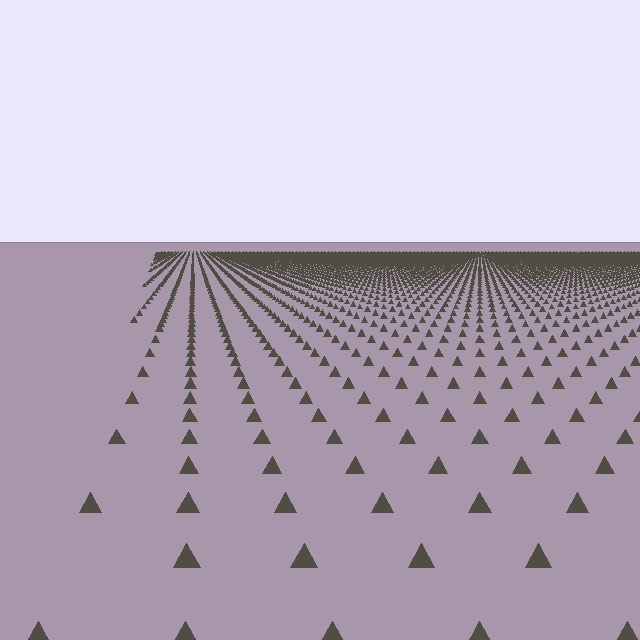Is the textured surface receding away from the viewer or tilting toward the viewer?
The surface is receding away from the viewer. Texture elements get smaller and denser toward the top.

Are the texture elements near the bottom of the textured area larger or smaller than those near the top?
Larger. Near the bottom, elements are closer to the viewer and appear at a bigger on-screen size.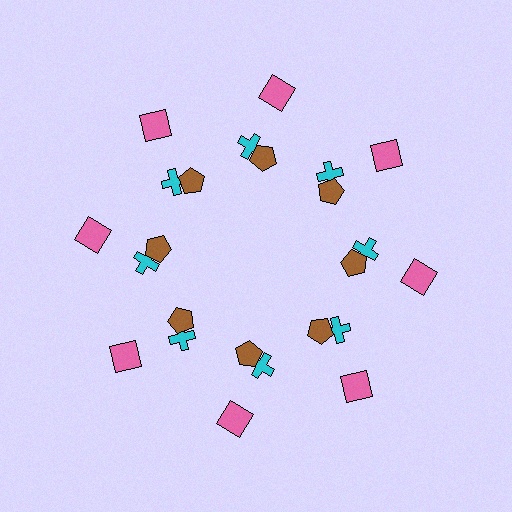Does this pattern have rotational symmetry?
Yes, this pattern has 8-fold rotational symmetry. It looks the same after rotating 45 degrees around the center.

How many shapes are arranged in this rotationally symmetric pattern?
There are 24 shapes, arranged in 8 groups of 3.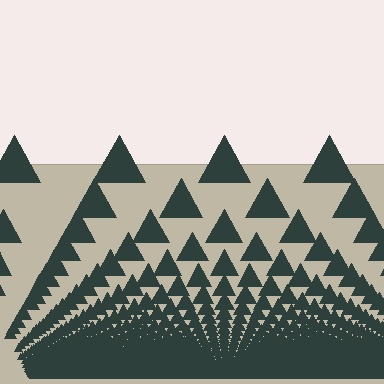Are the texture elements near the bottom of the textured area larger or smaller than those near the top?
Smaller. The gradient is inverted — elements near the bottom are smaller and denser.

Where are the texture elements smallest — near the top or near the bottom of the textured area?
Near the bottom.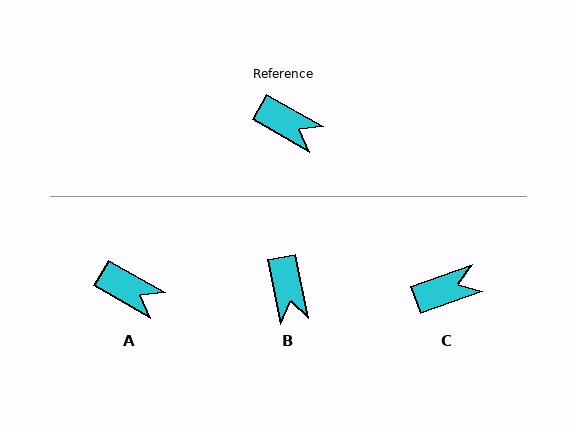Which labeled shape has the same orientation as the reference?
A.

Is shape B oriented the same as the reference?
No, it is off by about 49 degrees.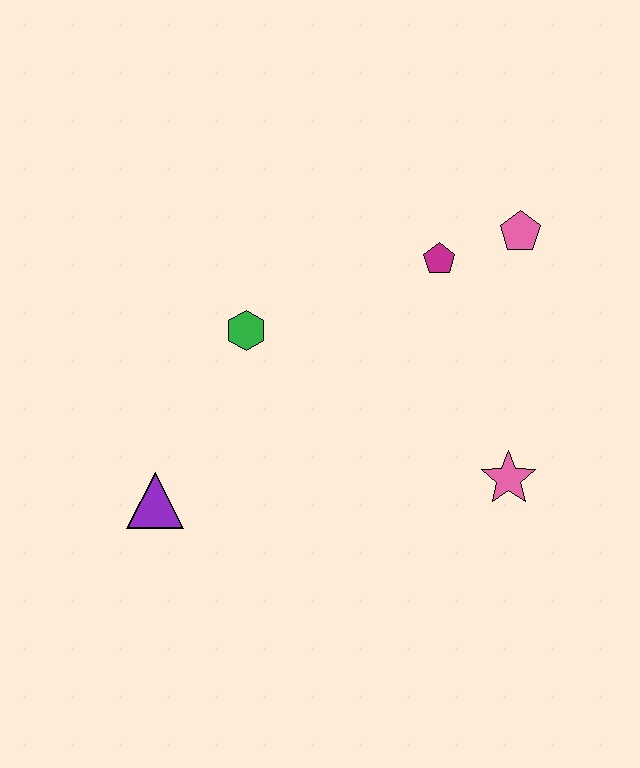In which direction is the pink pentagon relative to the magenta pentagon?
The pink pentagon is to the right of the magenta pentagon.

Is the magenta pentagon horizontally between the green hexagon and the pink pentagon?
Yes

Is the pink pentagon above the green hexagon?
Yes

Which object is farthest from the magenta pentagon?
The purple triangle is farthest from the magenta pentagon.